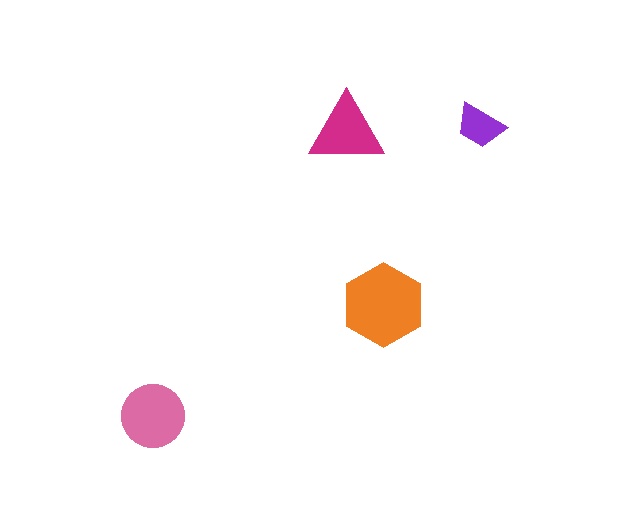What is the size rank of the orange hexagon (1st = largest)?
1st.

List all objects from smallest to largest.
The purple trapezoid, the magenta triangle, the pink circle, the orange hexagon.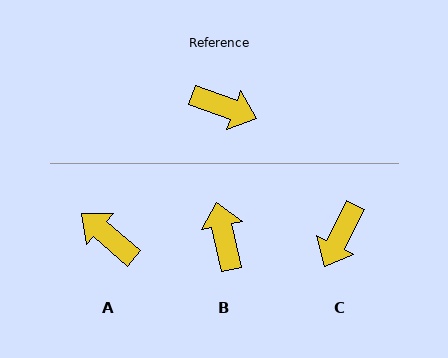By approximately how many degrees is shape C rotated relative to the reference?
Approximately 97 degrees clockwise.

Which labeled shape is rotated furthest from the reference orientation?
A, about 159 degrees away.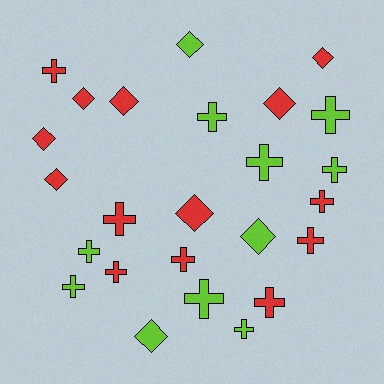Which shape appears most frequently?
Cross, with 15 objects.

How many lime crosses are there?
There are 8 lime crosses.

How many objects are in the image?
There are 25 objects.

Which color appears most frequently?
Red, with 14 objects.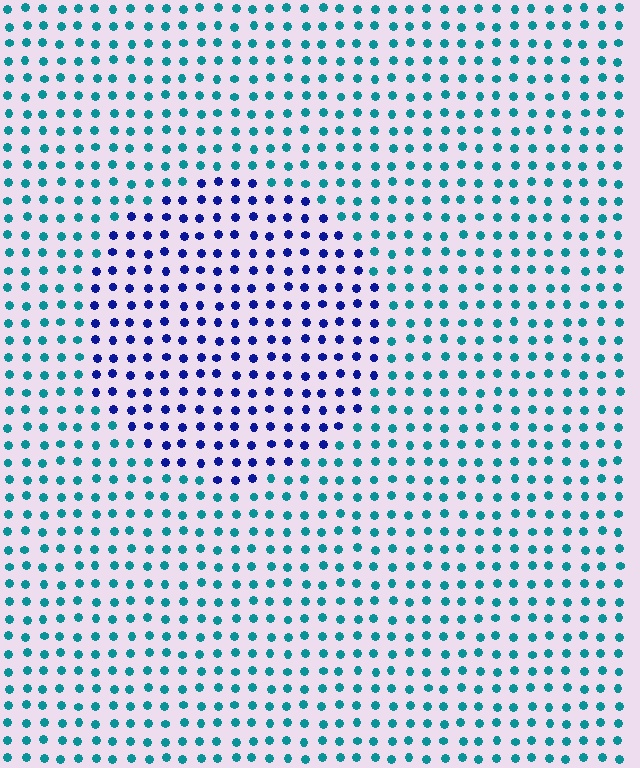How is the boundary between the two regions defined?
The boundary is defined purely by a slight shift in hue (about 54 degrees). Spacing, size, and orientation are identical on both sides.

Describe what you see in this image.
The image is filled with small teal elements in a uniform arrangement. A circle-shaped region is visible where the elements are tinted to a slightly different hue, forming a subtle color boundary.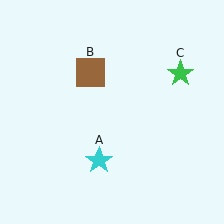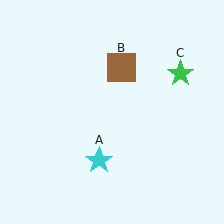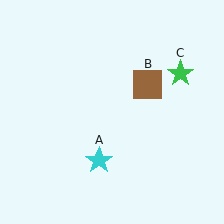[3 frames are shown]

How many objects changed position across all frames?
1 object changed position: brown square (object B).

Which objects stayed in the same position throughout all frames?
Cyan star (object A) and green star (object C) remained stationary.